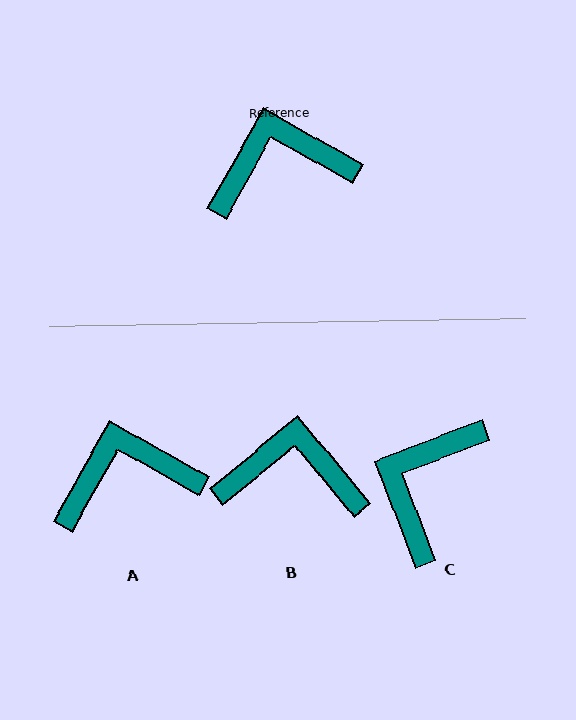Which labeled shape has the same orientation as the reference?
A.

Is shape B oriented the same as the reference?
No, it is off by about 21 degrees.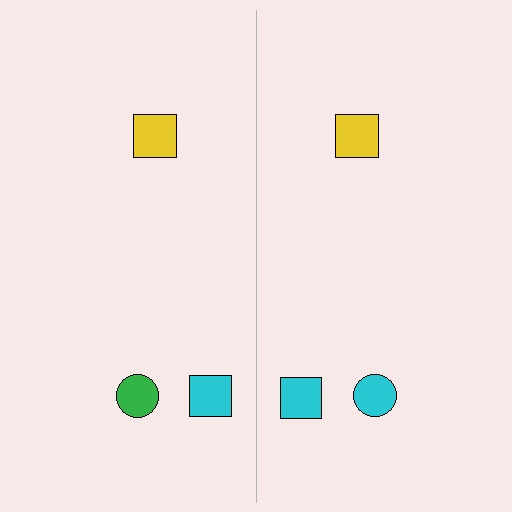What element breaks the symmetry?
The cyan circle on the right side breaks the symmetry — its mirror counterpart is green.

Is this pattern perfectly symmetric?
No, the pattern is not perfectly symmetric. The cyan circle on the right side breaks the symmetry — its mirror counterpart is green.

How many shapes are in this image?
There are 6 shapes in this image.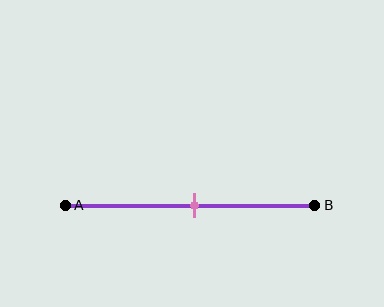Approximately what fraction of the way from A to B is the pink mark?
The pink mark is approximately 50% of the way from A to B.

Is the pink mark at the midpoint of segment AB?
Yes, the mark is approximately at the midpoint.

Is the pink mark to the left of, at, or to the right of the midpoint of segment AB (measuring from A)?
The pink mark is approximately at the midpoint of segment AB.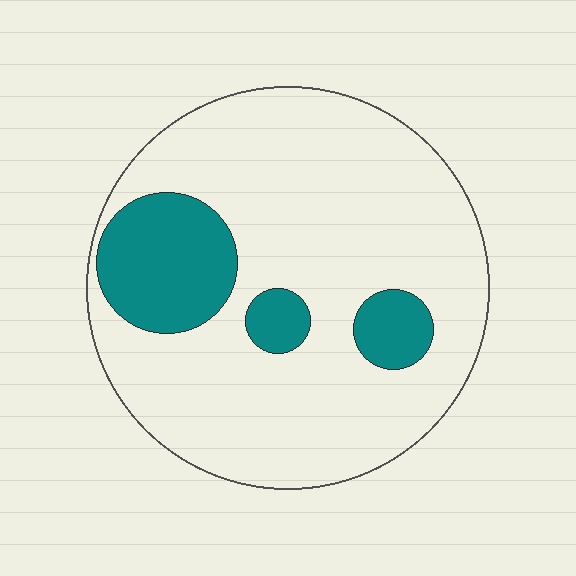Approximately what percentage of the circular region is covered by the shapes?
Approximately 20%.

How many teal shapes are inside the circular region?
3.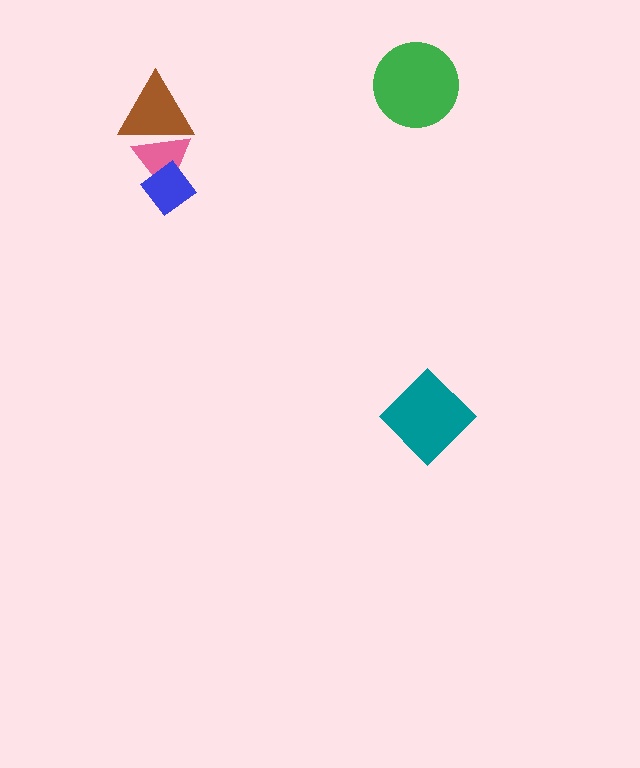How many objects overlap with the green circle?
0 objects overlap with the green circle.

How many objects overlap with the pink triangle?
2 objects overlap with the pink triangle.